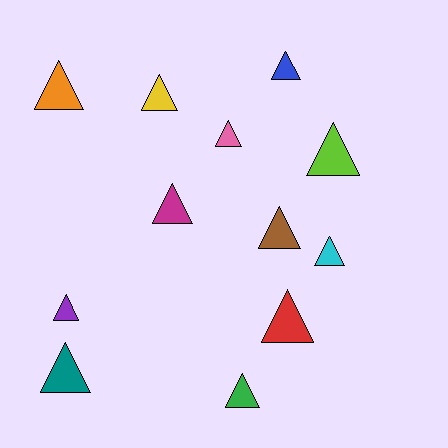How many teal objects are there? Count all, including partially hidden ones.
There is 1 teal object.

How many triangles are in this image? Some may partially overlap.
There are 12 triangles.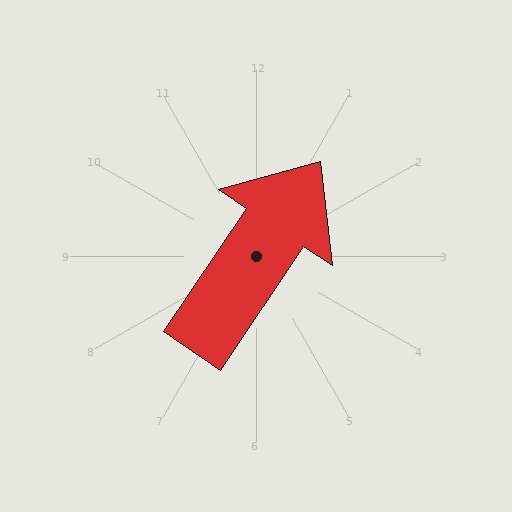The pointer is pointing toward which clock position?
Roughly 1 o'clock.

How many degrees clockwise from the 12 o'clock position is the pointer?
Approximately 34 degrees.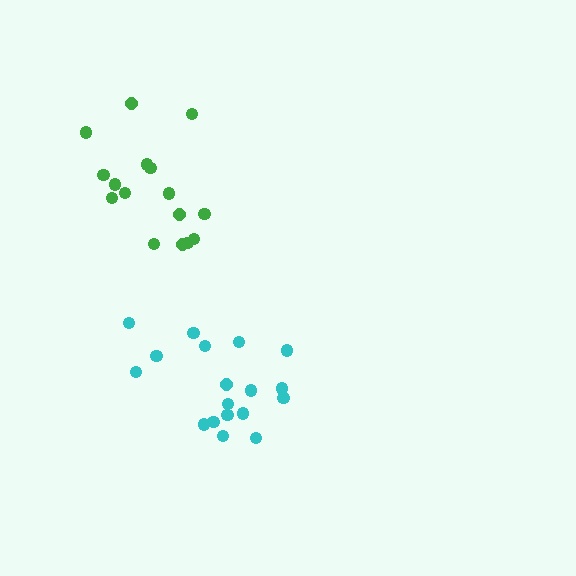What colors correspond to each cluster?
The clusters are colored: cyan, green.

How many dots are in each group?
Group 1: 18 dots, Group 2: 16 dots (34 total).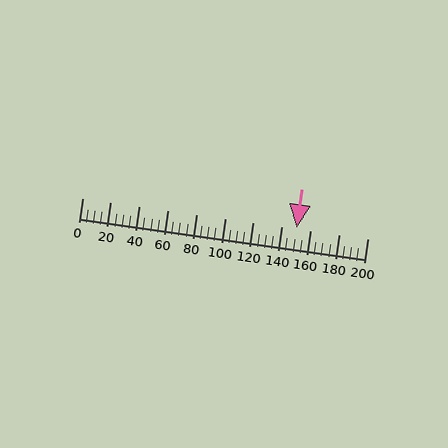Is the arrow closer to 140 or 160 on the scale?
The arrow is closer to 160.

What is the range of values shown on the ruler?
The ruler shows values from 0 to 200.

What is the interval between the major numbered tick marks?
The major tick marks are spaced 20 units apart.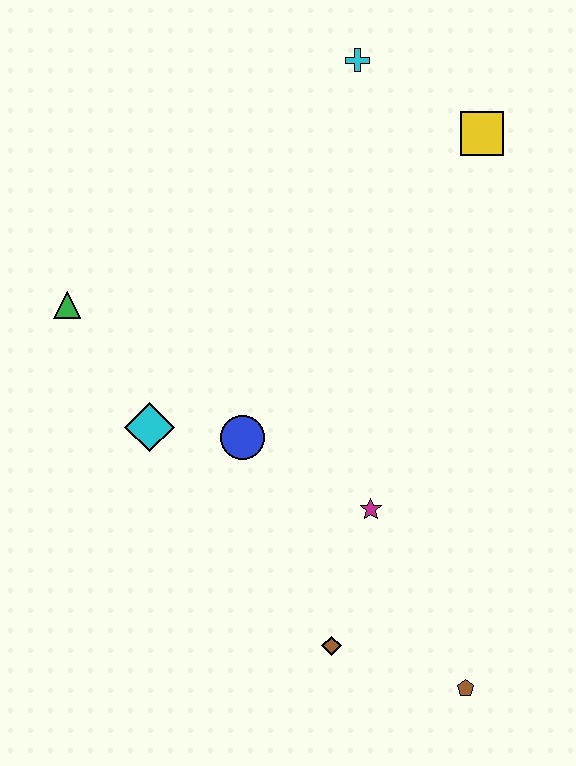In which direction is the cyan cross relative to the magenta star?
The cyan cross is above the magenta star.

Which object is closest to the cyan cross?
The yellow square is closest to the cyan cross.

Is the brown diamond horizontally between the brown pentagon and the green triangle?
Yes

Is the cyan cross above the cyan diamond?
Yes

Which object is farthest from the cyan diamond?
The yellow square is farthest from the cyan diamond.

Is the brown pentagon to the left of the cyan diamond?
No